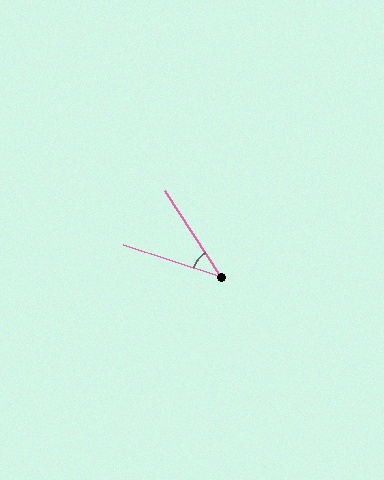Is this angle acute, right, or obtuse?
It is acute.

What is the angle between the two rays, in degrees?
Approximately 39 degrees.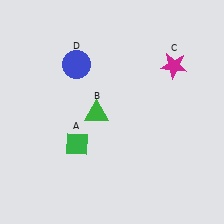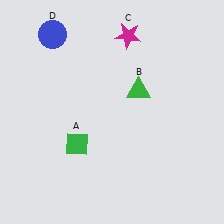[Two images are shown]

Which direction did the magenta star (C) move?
The magenta star (C) moved left.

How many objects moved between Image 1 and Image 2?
3 objects moved between the two images.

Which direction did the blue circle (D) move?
The blue circle (D) moved up.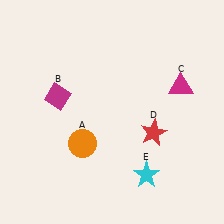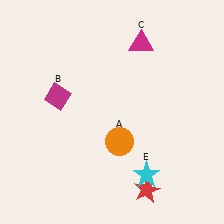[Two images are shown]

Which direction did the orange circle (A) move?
The orange circle (A) moved right.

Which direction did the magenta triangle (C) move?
The magenta triangle (C) moved up.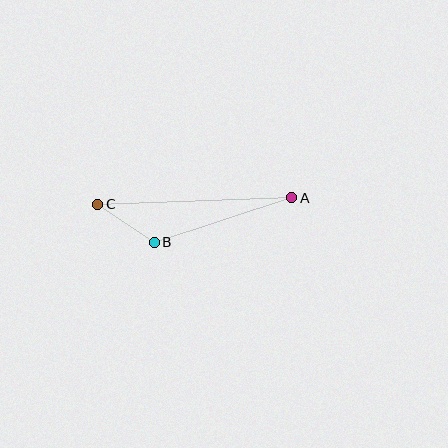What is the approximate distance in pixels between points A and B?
The distance between A and B is approximately 145 pixels.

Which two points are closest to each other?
Points B and C are closest to each other.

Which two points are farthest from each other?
Points A and C are farthest from each other.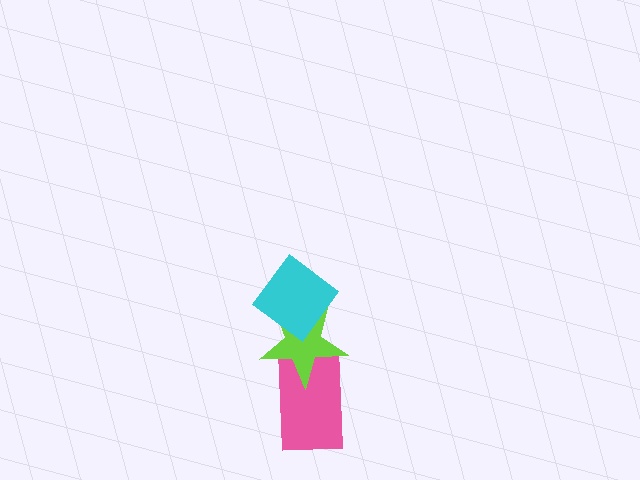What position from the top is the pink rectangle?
The pink rectangle is 3rd from the top.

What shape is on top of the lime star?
The cyan diamond is on top of the lime star.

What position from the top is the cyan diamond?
The cyan diamond is 1st from the top.